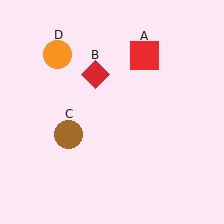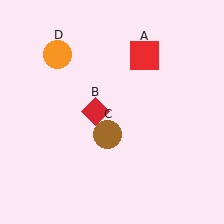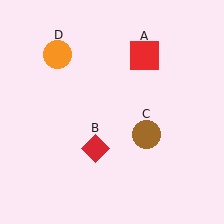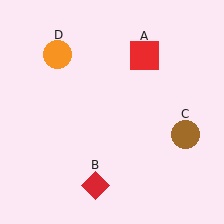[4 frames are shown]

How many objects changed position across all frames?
2 objects changed position: red diamond (object B), brown circle (object C).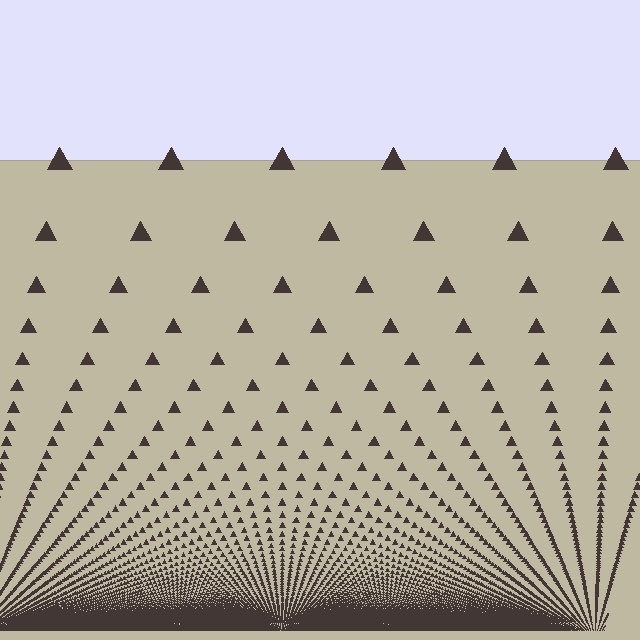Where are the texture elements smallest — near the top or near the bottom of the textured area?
Near the bottom.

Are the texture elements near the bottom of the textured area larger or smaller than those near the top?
Smaller. The gradient is inverted — elements near the bottom are smaller and denser.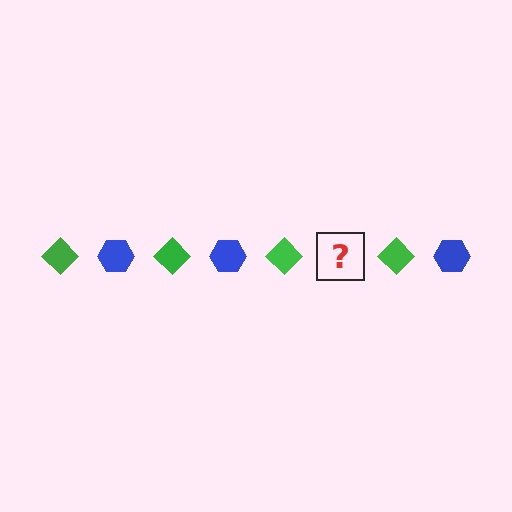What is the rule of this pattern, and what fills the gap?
The rule is that the pattern alternates between green diamond and blue hexagon. The gap should be filled with a blue hexagon.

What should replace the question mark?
The question mark should be replaced with a blue hexagon.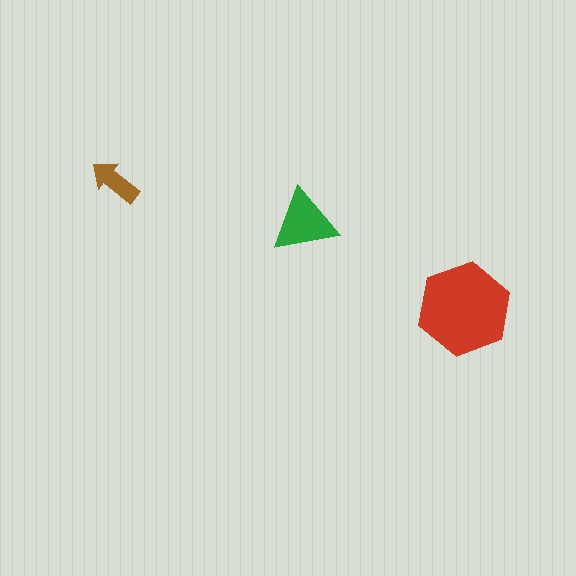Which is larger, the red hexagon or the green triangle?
The red hexagon.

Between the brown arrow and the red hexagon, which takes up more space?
The red hexagon.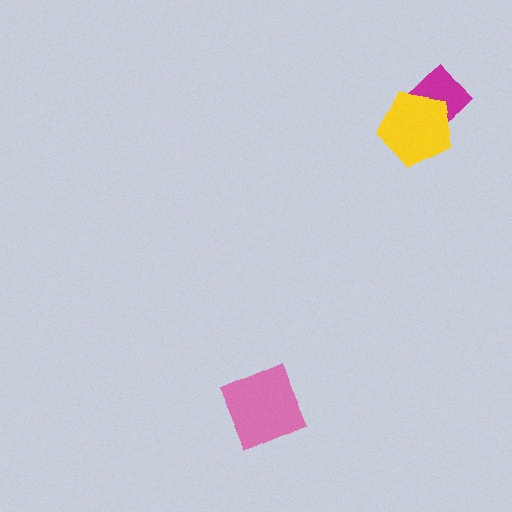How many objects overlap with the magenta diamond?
1 object overlaps with the magenta diamond.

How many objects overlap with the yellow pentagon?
1 object overlaps with the yellow pentagon.